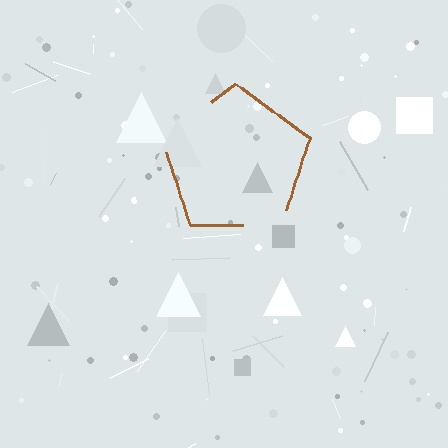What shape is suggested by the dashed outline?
The dashed outline suggests a pentagon.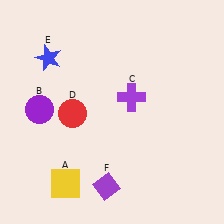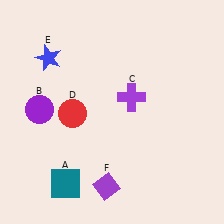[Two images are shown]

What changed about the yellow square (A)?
In Image 1, A is yellow. In Image 2, it changed to teal.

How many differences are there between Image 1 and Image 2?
There is 1 difference between the two images.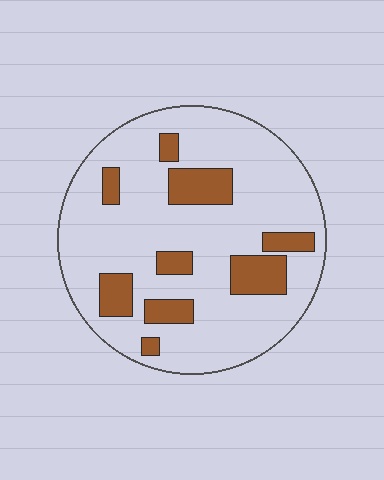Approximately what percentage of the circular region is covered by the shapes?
Approximately 20%.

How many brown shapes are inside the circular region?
9.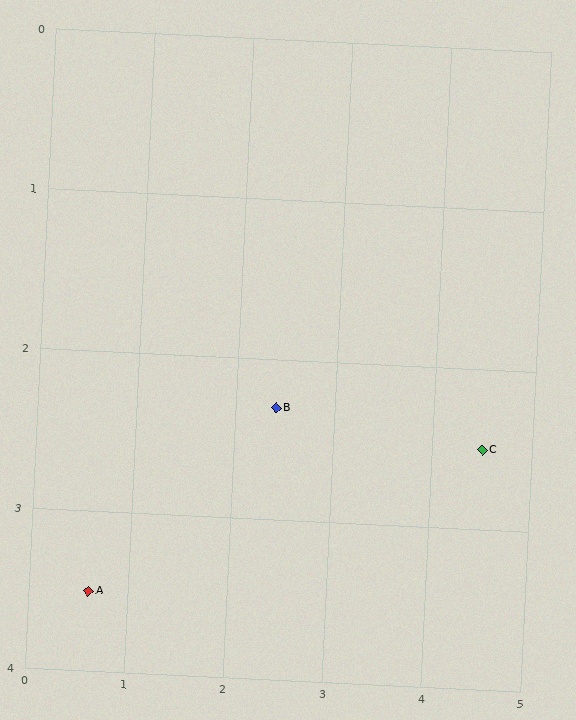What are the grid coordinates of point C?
Point C is at approximately (4.5, 2.5).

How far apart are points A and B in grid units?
Points A and B are about 2.2 grid units apart.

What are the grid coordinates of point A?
Point A is at approximately (0.6, 3.5).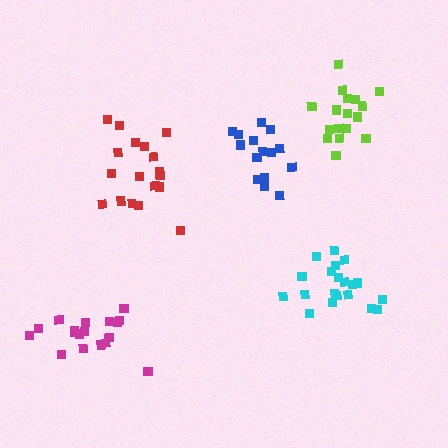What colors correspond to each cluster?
The clusters are colored: lime, cyan, red, blue, magenta.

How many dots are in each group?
Group 1: 17 dots, Group 2: 20 dots, Group 3: 19 dots, Group 4: 15 dots, Group 5: 19 dots (90 total).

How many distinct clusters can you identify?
There are 5 distinct clusters.